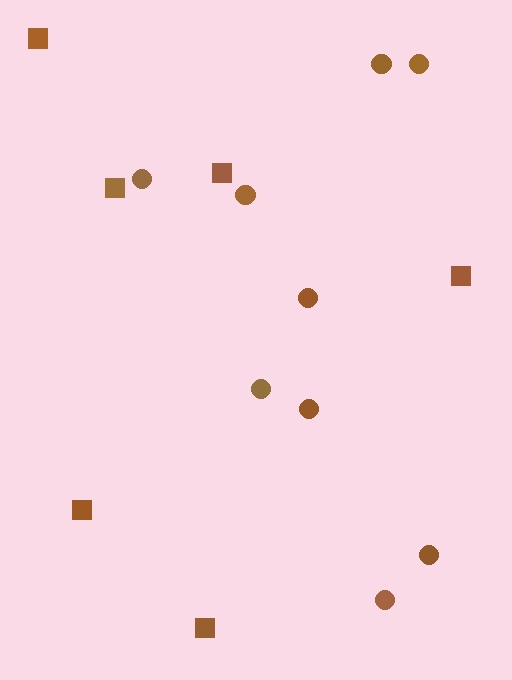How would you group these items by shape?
There are 2 groups: one group of circles (9) and one group of squares (6).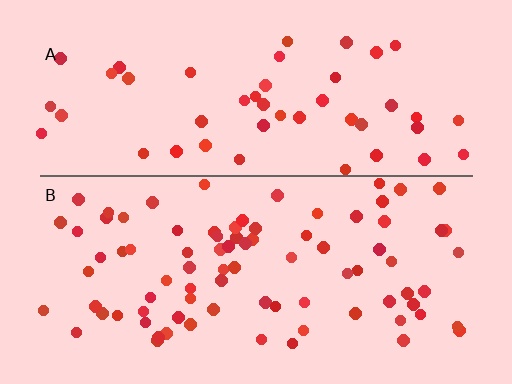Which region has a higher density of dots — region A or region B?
B (the bottom).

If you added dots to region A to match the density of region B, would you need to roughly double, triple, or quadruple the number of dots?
Approximately double.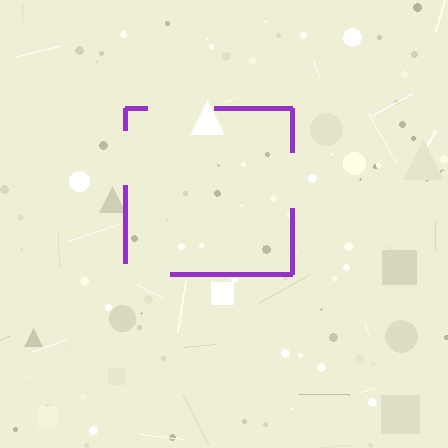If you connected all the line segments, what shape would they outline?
They would outline a square.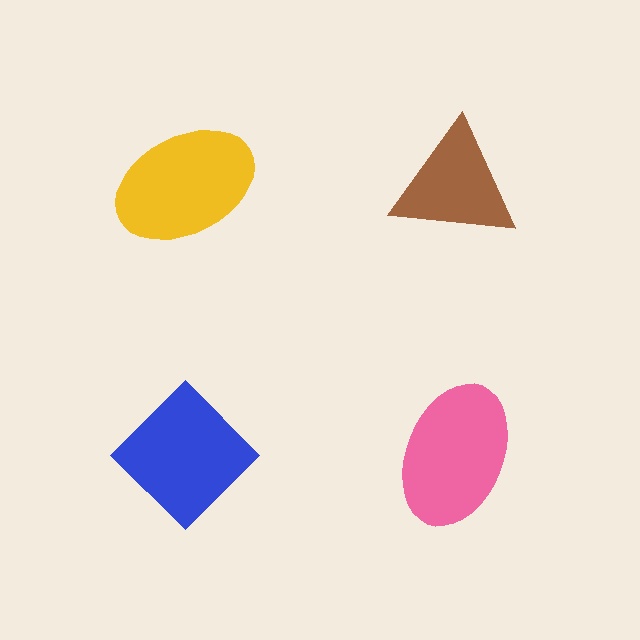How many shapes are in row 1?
2 shapes.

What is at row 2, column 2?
A pink ellipse.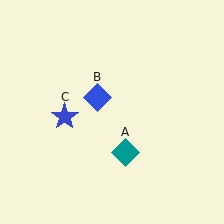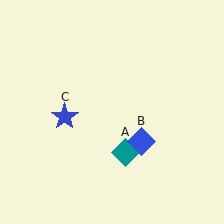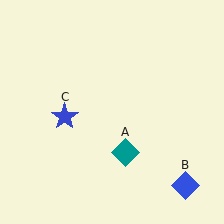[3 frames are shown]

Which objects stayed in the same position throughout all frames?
Teal diamond (object A) and blue star (object C) remained stationary.